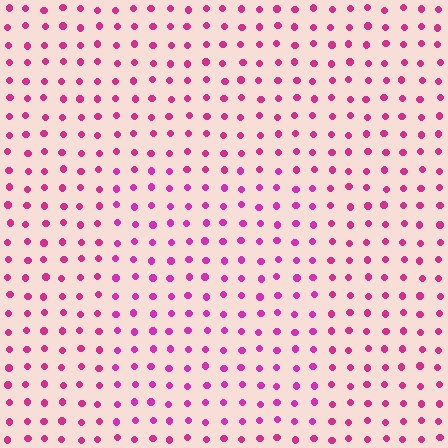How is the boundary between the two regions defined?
The boundary is defined purely by a slight shift in hue (about 15 degrees). Spacing, size, and orientation are identical on both sides.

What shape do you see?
I see a rectangle.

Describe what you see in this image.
The image is filled with small magenta elements in a uniform arrangement. A rectangle-shaped region is visible where the elements are tinted to a slightly different hue, forming a subtle color boundary.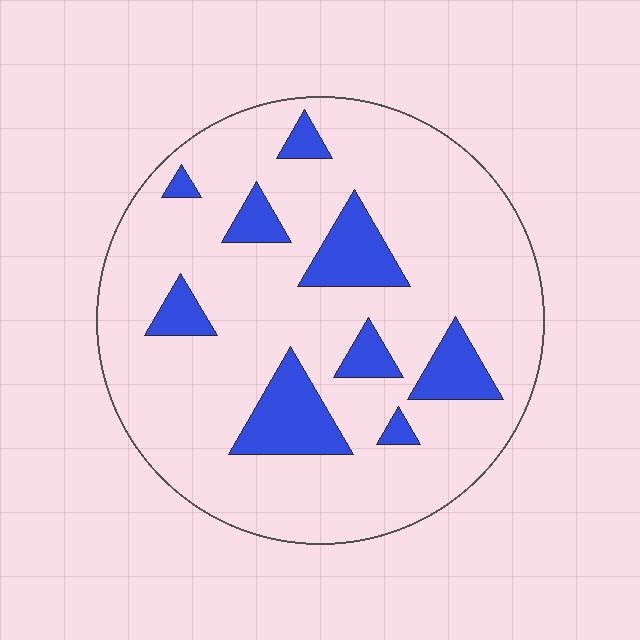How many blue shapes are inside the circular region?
9.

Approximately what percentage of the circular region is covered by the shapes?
Approximately 15%.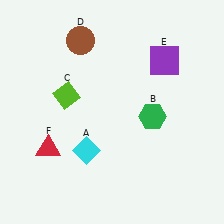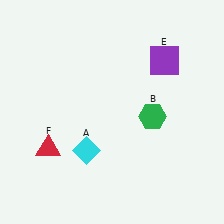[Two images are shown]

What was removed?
The lime diamond (C), the brown circle (D) were removed in Image 2.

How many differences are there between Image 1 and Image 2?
There are 2 differences between the two images.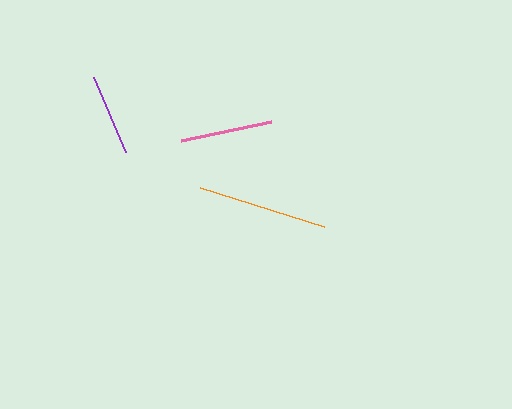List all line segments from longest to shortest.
From longest to shortest: orange, pink, purple.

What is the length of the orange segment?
The orange segment is approximately 130 pixels long.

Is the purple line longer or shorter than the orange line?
The orange line is longer than the purple line.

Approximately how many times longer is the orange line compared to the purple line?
The orange line is approximately 1.6 times the length of the purple line.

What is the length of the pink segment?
The pink segment is approximately 91 pixels long.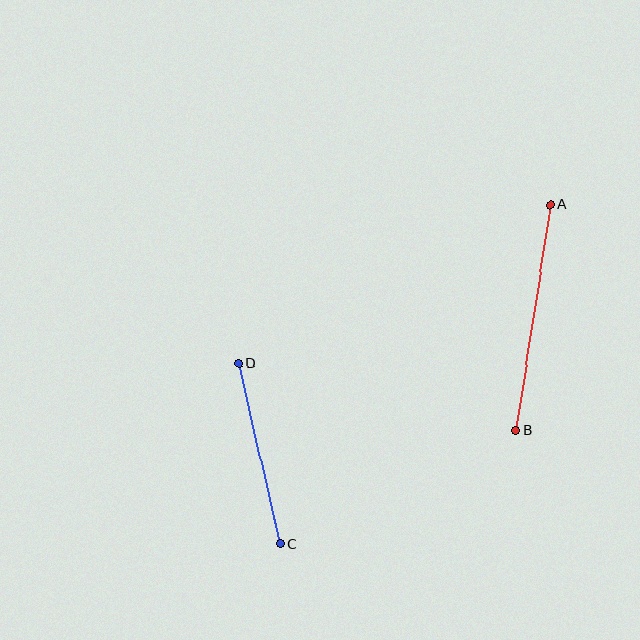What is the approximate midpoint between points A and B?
The midpoint is at approximately (533, 317) pixels.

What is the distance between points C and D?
The distance is approximately 186 pixels.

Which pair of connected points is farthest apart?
Points A and B are farthest apart.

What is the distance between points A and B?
The distance is approximately 228 pixels.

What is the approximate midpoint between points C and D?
The midpoint is at approximately (260, 454) pixels.